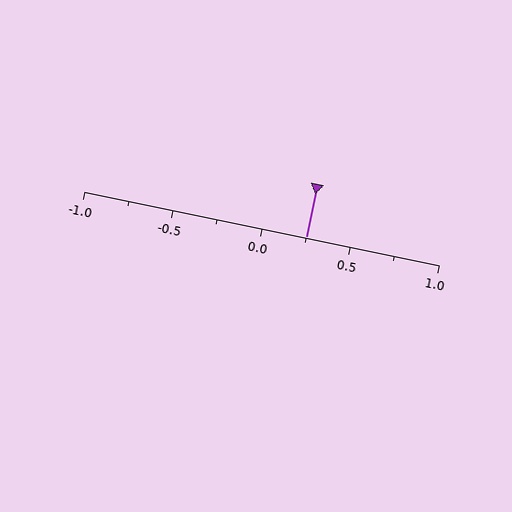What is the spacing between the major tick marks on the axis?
The major ticks are spaced 0.5 apart.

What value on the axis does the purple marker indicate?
The marker indicates approximately 0.25.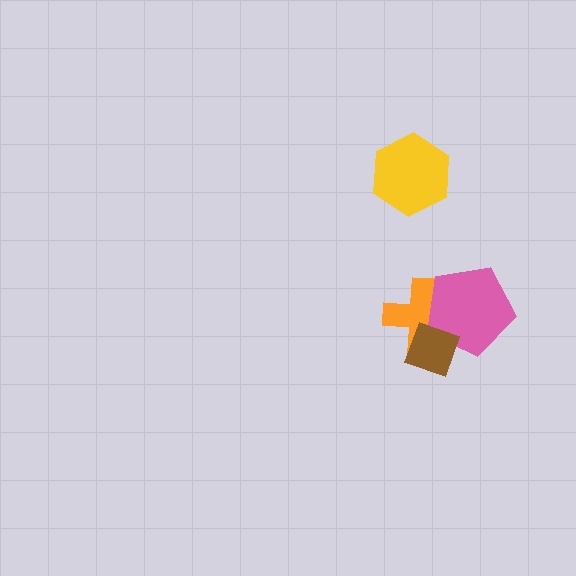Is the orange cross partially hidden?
Yes, it is partially covered by another shape.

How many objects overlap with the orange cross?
2 objects overlap with the orange cross.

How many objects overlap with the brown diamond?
2 objects overlap with the brown diamond.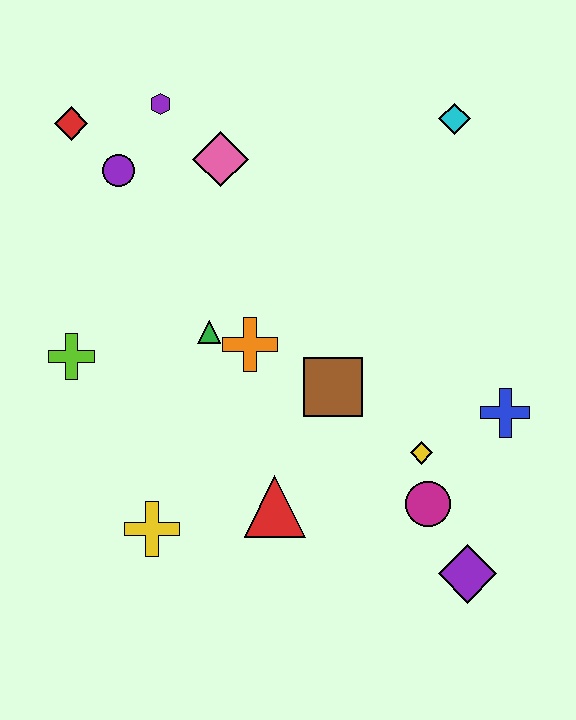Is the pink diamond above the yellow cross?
Yes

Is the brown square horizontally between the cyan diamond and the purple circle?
Yes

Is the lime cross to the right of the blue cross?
No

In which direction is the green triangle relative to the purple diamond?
The green triangle is to the left of the purple diamond.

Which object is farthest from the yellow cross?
The cyan diamond is farthest from the yellow cross.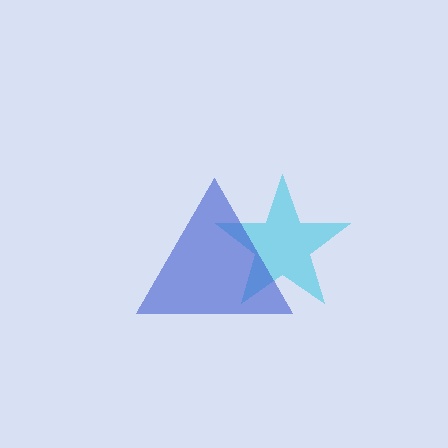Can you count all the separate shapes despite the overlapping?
Yes, there are 2 separate shapes.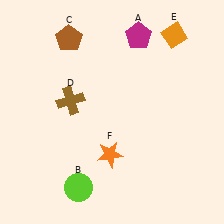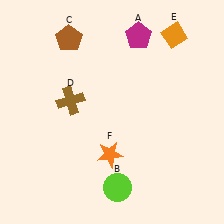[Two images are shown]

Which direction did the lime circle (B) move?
The lime circle (B) moved right.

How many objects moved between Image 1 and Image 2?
1 object moved between the two images.